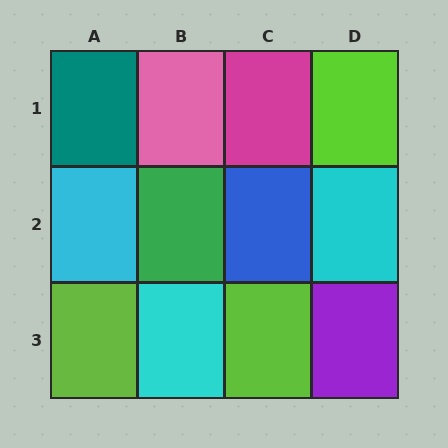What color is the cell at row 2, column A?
Cyan.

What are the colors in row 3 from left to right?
Lime, cyan, lime, purple.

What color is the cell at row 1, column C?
Magenta.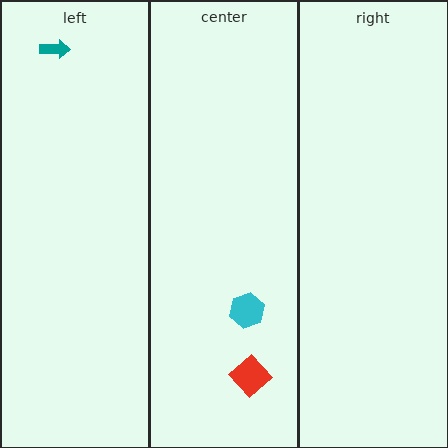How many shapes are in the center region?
2.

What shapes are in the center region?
The cyan hexagon, the red diamond.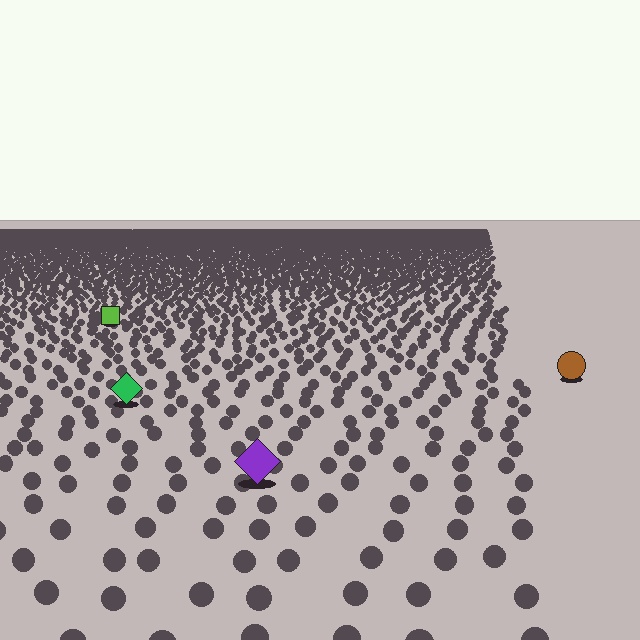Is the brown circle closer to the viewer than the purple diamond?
No. The purple diamond is closer — you can tell from the texture gradient: the ground texture is coarser near it.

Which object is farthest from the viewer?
The lime square is farthest from the viewer. It appears smaller and the ground texture around it is denser.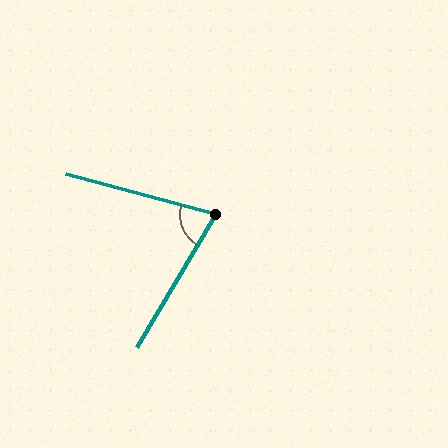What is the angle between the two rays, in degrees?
Approximately 74 degrees.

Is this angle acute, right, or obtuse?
It is acute.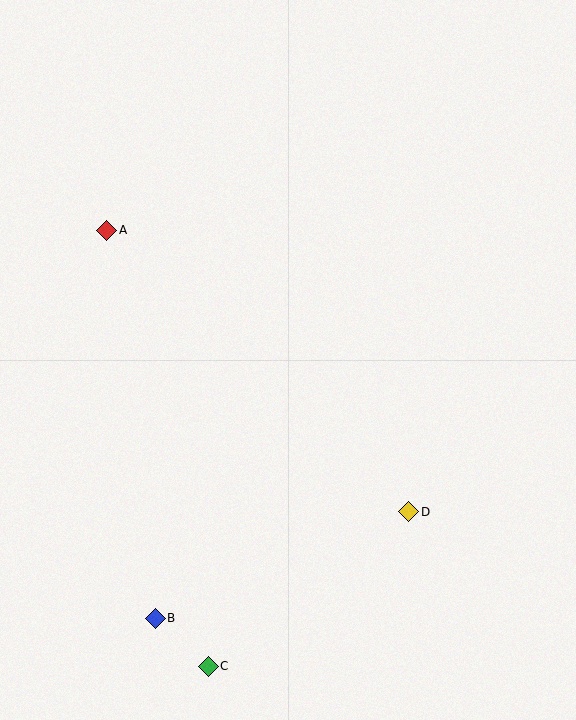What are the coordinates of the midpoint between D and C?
The midpoint between D and C is at (308, 589).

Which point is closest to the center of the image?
Point D at (409, 512) is closest to the center.